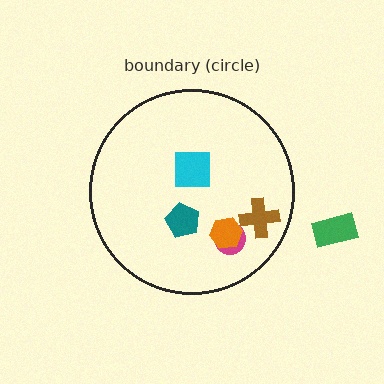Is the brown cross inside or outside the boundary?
Inside.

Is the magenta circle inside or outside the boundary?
Inside.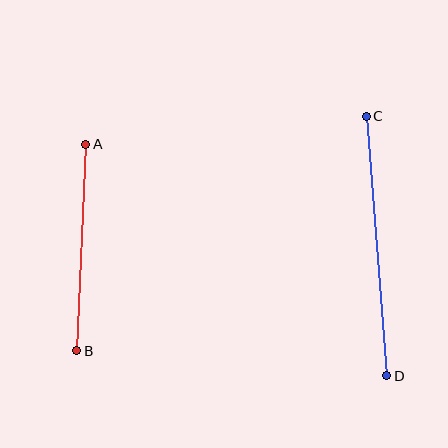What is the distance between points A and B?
The distance is approximately 206 pixels.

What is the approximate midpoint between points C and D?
The midpoint is at approximately (376, 246) pixels.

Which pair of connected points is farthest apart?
Points C and D are farthest apart.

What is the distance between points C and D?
The distance is approximately 260 pixels.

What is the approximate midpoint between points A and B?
The midpoint is at approximately (81, 248) pixels.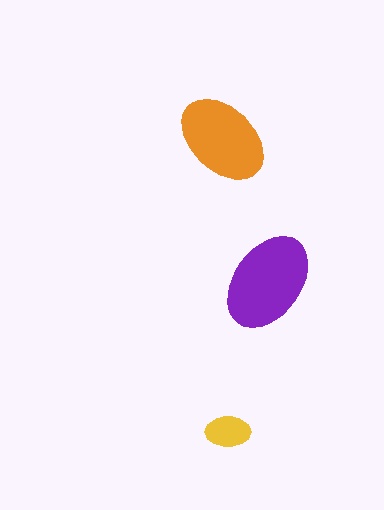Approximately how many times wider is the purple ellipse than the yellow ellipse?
About 2 times wider.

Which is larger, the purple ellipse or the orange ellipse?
The purple one.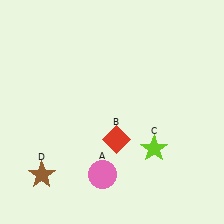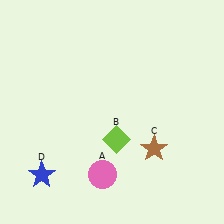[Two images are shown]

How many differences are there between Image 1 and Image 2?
There are 3 differences between the two images.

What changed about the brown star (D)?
In Image 1, D is brown. In Image 2, it changed to blue.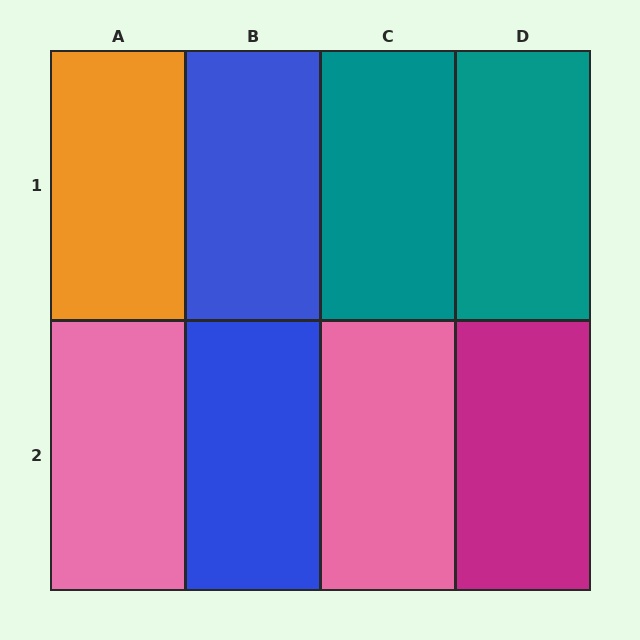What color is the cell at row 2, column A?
Pink.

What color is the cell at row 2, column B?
Blue.